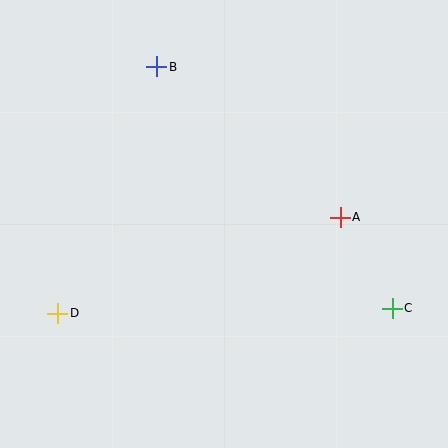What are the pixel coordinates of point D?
Point D is at (58, 313).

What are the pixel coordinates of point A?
Point A is at (340, 217).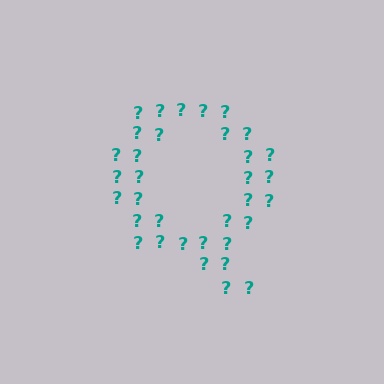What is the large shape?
The large shape is the letter Q.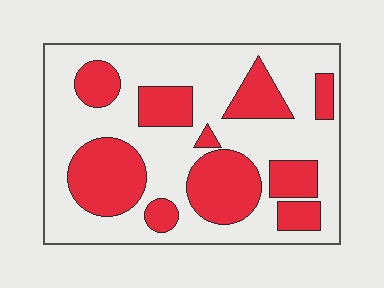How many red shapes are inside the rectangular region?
10.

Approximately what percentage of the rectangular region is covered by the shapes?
Approximately 35%.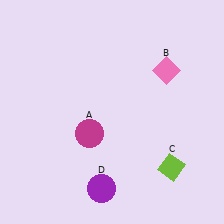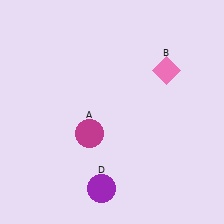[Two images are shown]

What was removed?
The lime diamond (C) was removed in Image 2.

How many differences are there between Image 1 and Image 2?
There is 1 difference between the two images.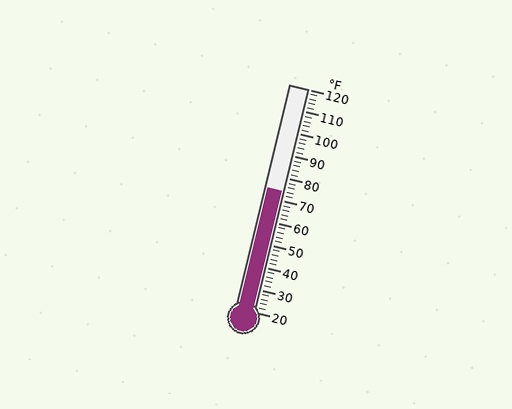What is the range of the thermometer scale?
The thermometer scale ranges from 20°F to 120°F.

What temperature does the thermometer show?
The thermometer shows approximately 74°F.